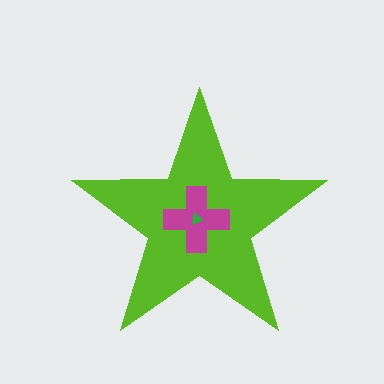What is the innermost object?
The green triangle.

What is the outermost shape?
The lime star.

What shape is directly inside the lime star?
The magenta cross.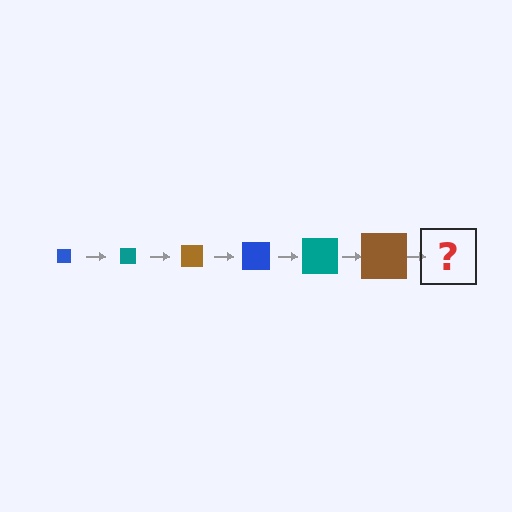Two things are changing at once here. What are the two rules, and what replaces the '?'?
The two rules are that the square grows larger each step and the color cycles through blue, teal, and brown. The '?' should be a blue square, larger than the previous one.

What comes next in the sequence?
The next element should be a blue square, larger than the previous one.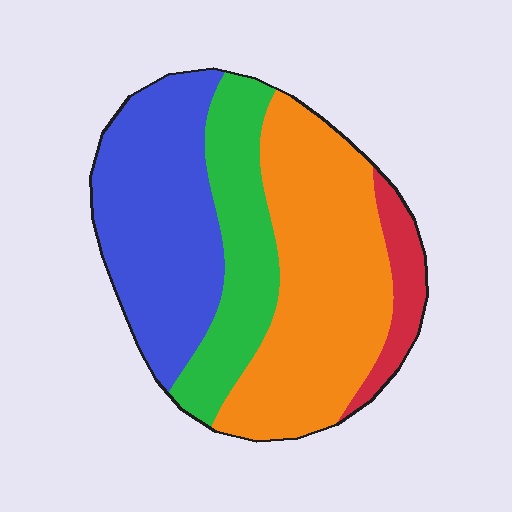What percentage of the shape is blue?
Blue covers 32% of the shape.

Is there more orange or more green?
Orange.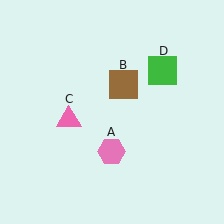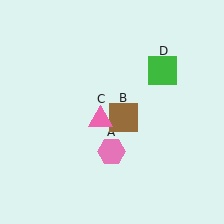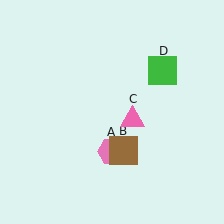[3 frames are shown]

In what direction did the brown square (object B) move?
The brown square (object B) moved down.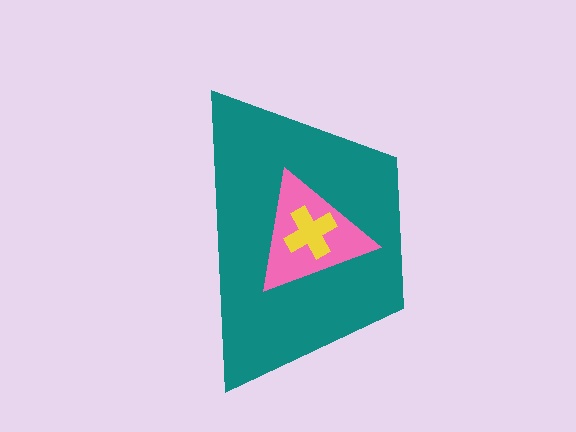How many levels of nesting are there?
3.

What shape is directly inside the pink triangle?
The yellow cross.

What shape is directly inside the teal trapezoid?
The pink triangle.